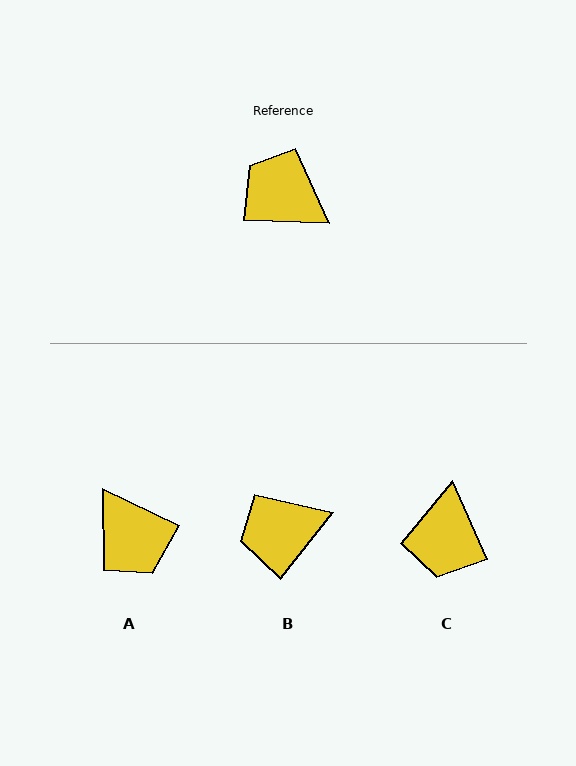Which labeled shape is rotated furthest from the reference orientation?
A, about 157 degrees away.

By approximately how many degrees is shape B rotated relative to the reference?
Approximately 53 degrees counter-clockwise.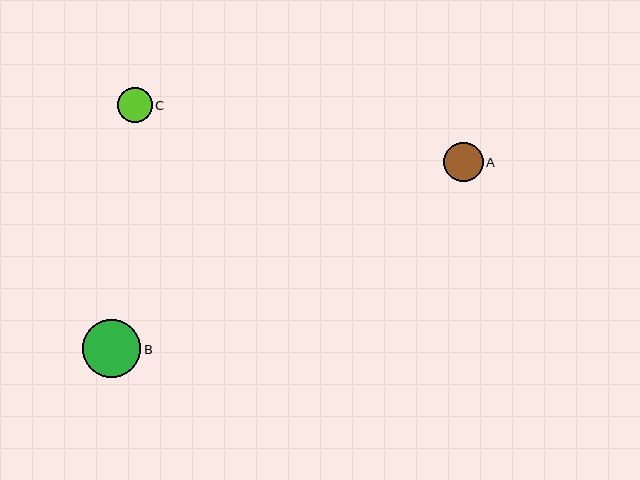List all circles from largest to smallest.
From largest to smallest: B, A, C.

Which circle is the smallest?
Circle C is the smallest with a size of approximately 35 pixels.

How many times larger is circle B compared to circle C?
Circle B is approximately 1.7 times the size of circle C.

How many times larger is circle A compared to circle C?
Circle A is approximately 1.1 times the size of circle C.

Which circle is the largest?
Circle B is the largest with a size of approximately 58 pixels.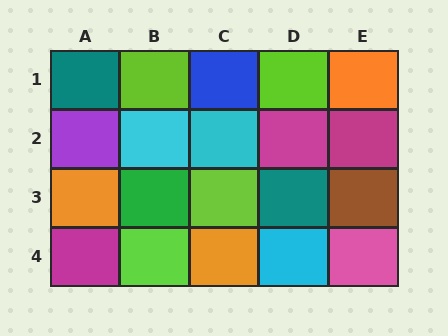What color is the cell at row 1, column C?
Blue.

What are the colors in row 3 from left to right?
Orange, green, lime, teal, brown.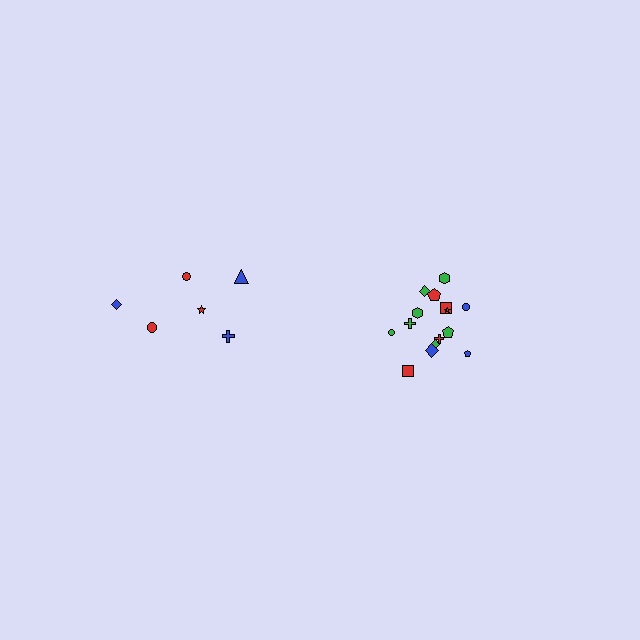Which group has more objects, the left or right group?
The right group.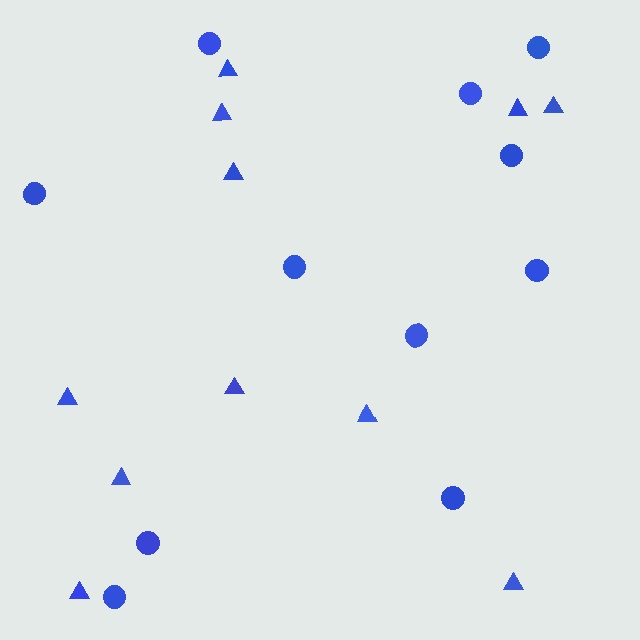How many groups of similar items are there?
There are 2 groups: one group of triangles (11) and one group of circles (11).